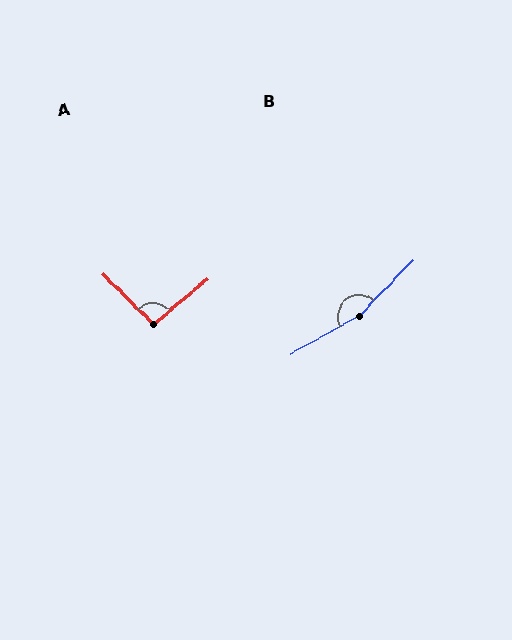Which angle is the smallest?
A, at approximately 94 degrees.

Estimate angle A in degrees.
Approximately 94 degrees.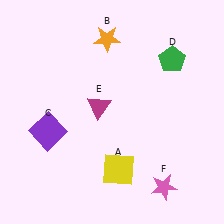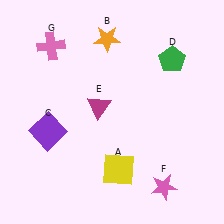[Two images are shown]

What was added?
A pink cross (G) was added in Image 2.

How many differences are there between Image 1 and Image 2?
There is 1 difference between the two images.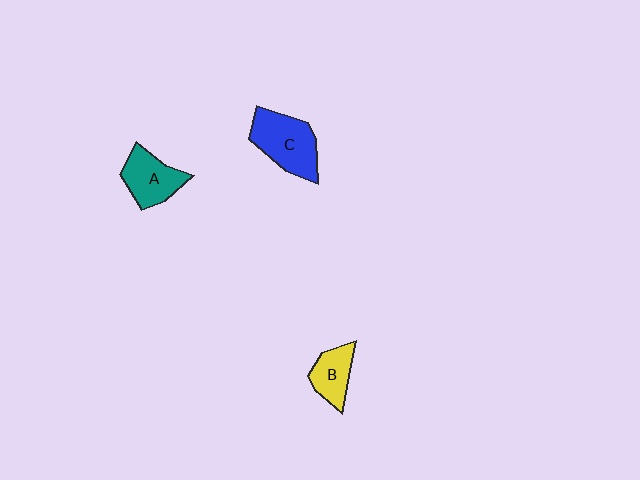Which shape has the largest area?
Shape C (blue).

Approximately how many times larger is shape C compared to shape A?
Approximately 1.3 times.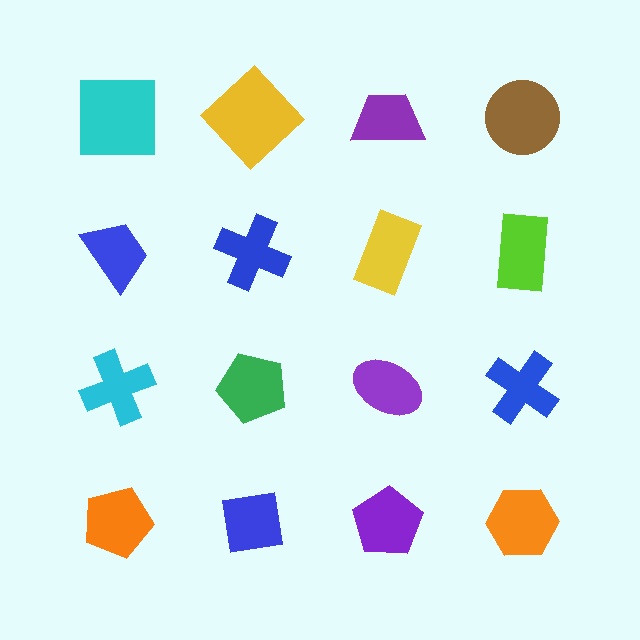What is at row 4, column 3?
A purple pentagon.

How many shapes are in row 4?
4 shapes.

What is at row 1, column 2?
A yellow diamond.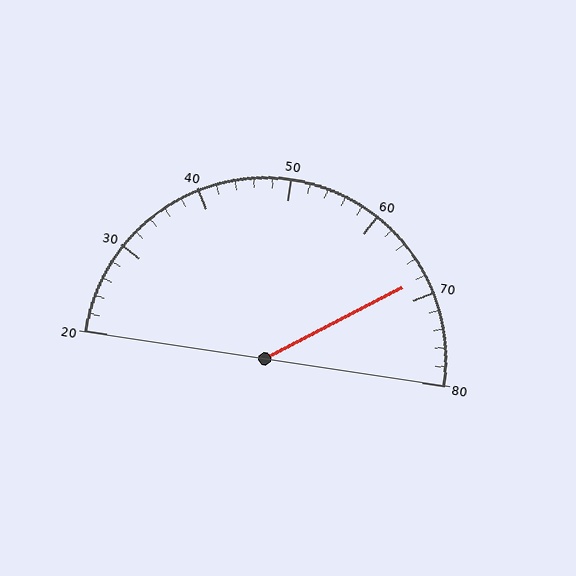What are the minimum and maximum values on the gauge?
The gauge ranges from 20 to 80.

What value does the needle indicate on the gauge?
The needle indicates approximately 68.